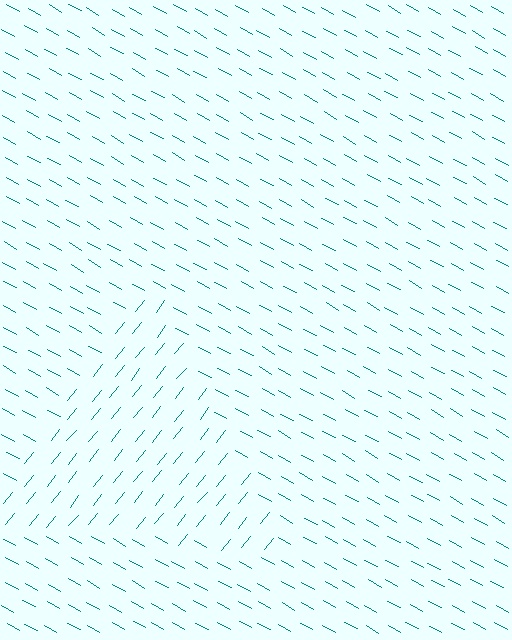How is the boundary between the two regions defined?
The boundary is defined purely by a change in line orientation (approximately 80 degrees difference). All lines are the same color and thickness.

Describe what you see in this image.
The image is filled with small teal line segments. A triangle region in the image has lines oriented differently from the surrounding lines, creating a visible texture boundary.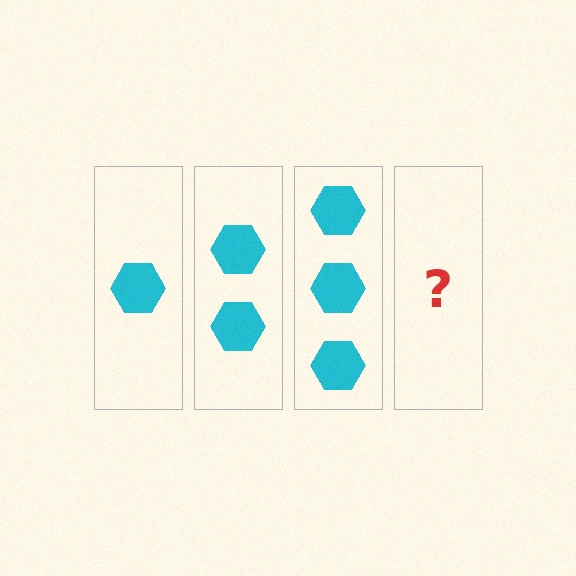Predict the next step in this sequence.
The next step is 4 hexagons.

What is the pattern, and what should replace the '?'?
The pattern is that each step adds one more hexagon. The '?' should be 4 hexagons.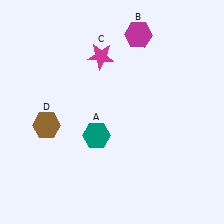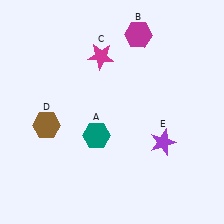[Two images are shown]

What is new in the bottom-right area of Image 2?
A purple star (E) was added in the bottom-right area of Image 2.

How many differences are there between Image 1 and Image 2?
There is 1 difference between the two images.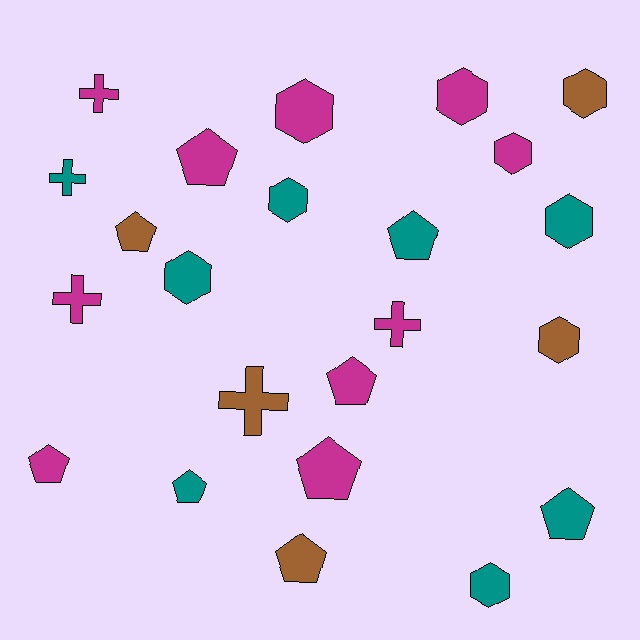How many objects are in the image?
There are 23 objects.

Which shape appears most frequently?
Pentagon, with 9 objects.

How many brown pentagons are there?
There are 2 brown pentagons.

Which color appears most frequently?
Magenta, with 10 objects.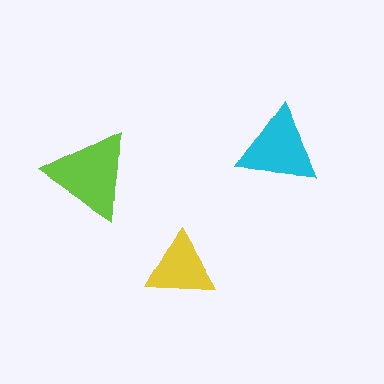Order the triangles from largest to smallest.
the lime one, the cyan one, the yellow one.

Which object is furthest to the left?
The lime triangle is leftmost.